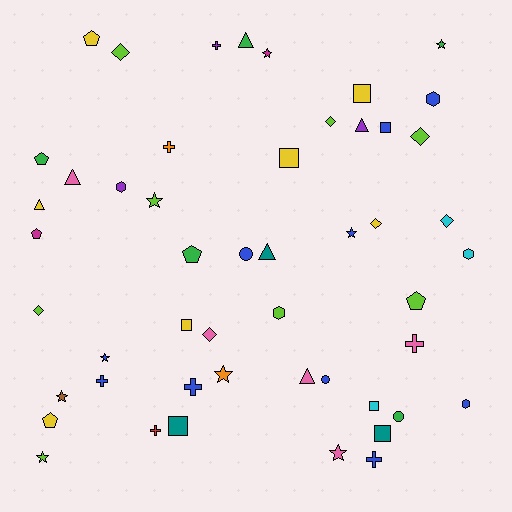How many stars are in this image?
There are 9 stars.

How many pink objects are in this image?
There are 5 pink objects.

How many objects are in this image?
There are 50 objects.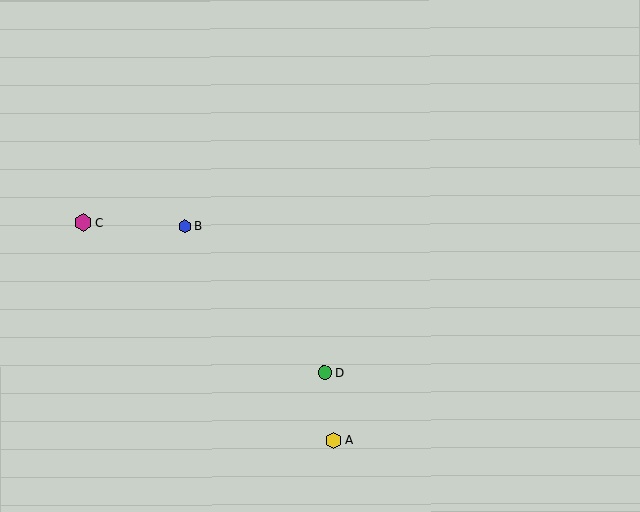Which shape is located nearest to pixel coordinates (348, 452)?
The yellow hexagon (labeled A) at (333, 440) is nearest to that location.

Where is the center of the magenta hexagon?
The center of the magenta hexagon is at (83, 223).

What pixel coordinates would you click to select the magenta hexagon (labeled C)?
Click at (83, 223) to select the magenta hexagon C.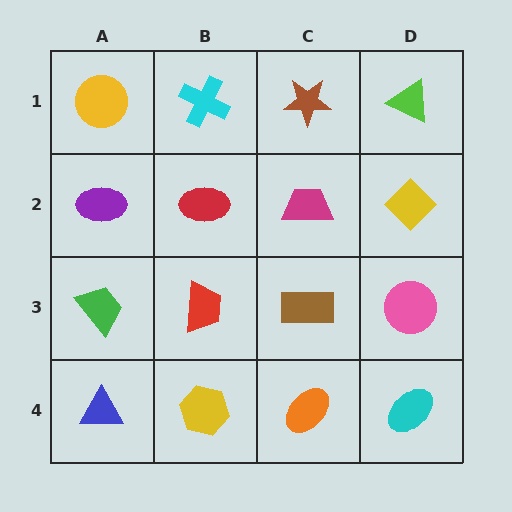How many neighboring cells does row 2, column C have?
4.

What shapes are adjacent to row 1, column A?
A purple ellipse (row 2, column A), a cyan cross (row 1, column B).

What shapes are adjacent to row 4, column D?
A pink circle (row 3, column D), an orange ellipse (row 4, column C).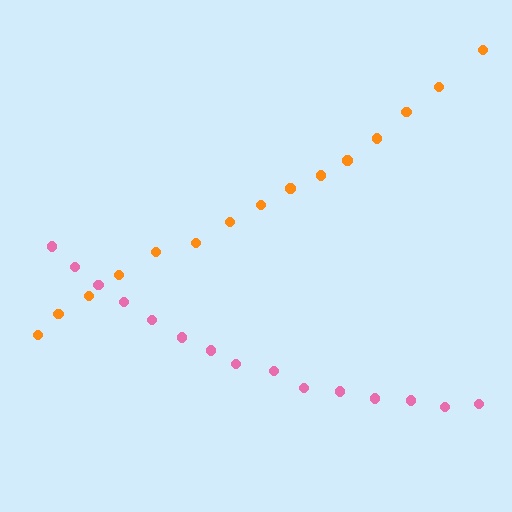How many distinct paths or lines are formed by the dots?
There are 2 distinct paths.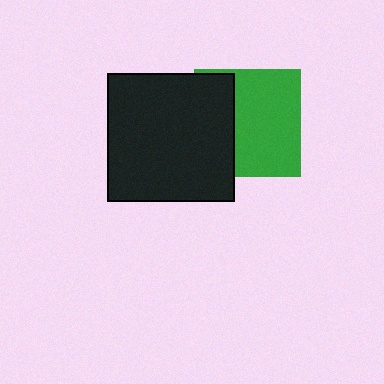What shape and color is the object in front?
The object in front is a black square.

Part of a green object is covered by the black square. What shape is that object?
It is a square.